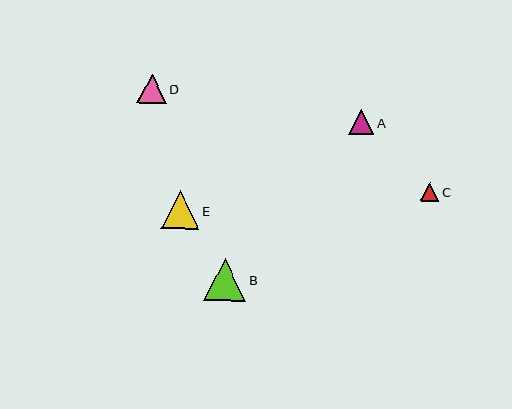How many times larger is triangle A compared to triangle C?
Triangle A is approximately 1.4 times the size of triangle C.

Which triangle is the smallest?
Triangle C is the smallest with a size of approximately 18 pixels.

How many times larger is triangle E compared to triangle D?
Triangle E is approximately 1.3 times the size of triangle D.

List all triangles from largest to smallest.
From largest to smallest: B, E, D, A, C.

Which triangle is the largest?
Triangle B is the largest with a size of approximately 42 pixels.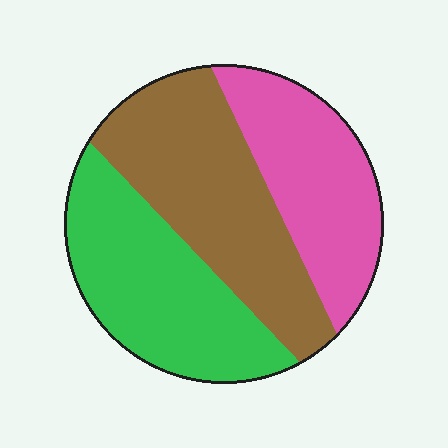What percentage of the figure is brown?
Brown covers roughly 35% of the figure.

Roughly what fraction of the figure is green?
Green covers roughly 35% of the figure.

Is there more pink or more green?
Green.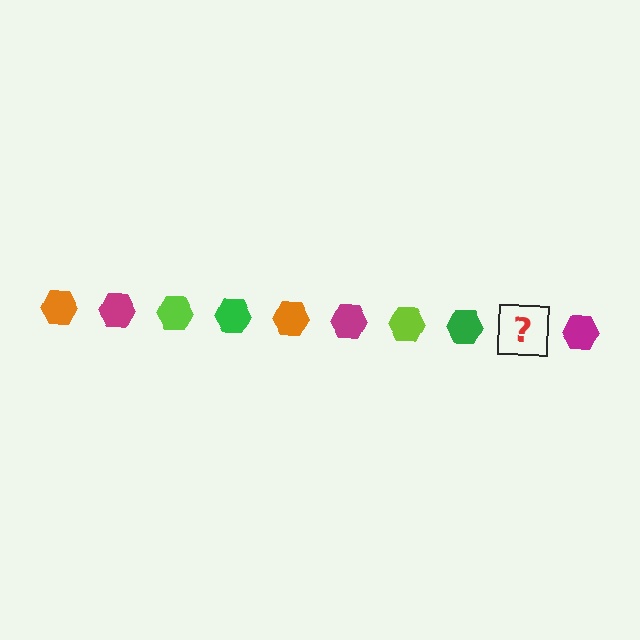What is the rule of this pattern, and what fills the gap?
The rule is that the pattern cycles through orange, magenta, lime, green hexagons. The gap should be filled with an orange hexagon.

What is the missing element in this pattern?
The missing element is an orange hexagon.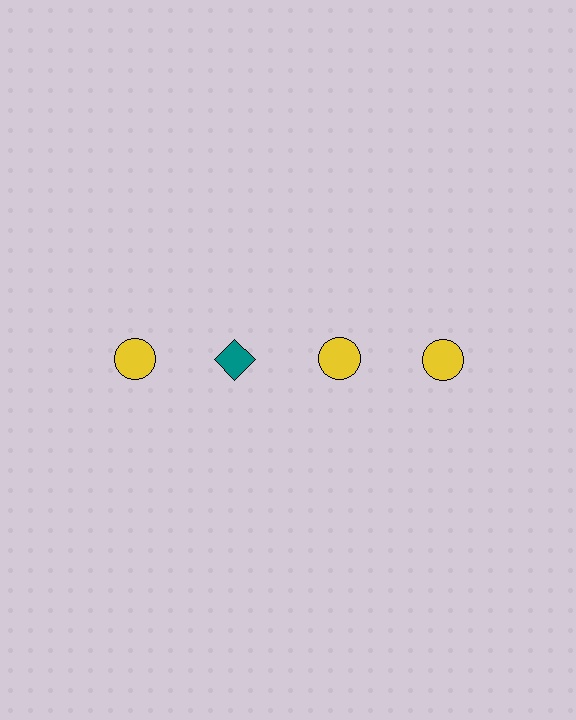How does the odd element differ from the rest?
It differs in both color (teal instead of yellow) and shape (diamond instead of circle).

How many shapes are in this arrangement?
There are 4 shapes arranged in a grid pattern.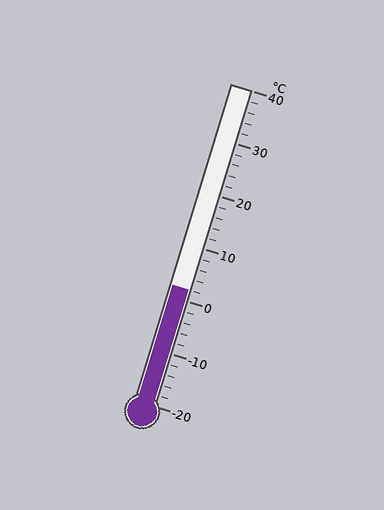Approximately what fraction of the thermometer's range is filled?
The thermometer is filled to approximately 35% of its range.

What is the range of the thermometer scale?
The thermometer scale ranges from -20°C to 40°C.